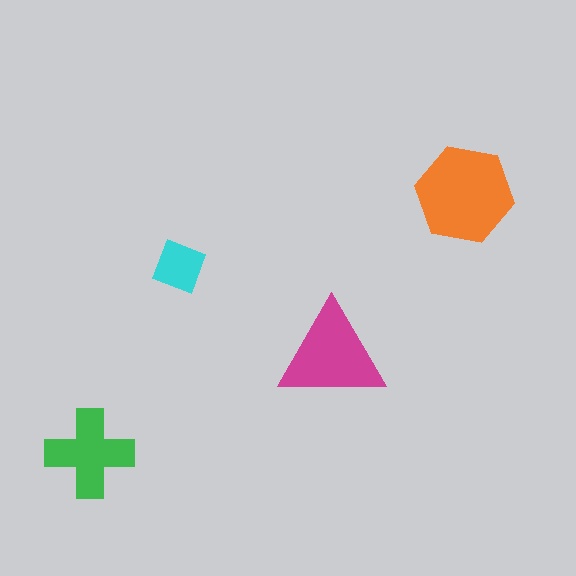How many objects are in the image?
There are 4 objects in the image.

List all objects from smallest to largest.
The cyan diamond, the green cross, the magenta triangle, the orange hexagon.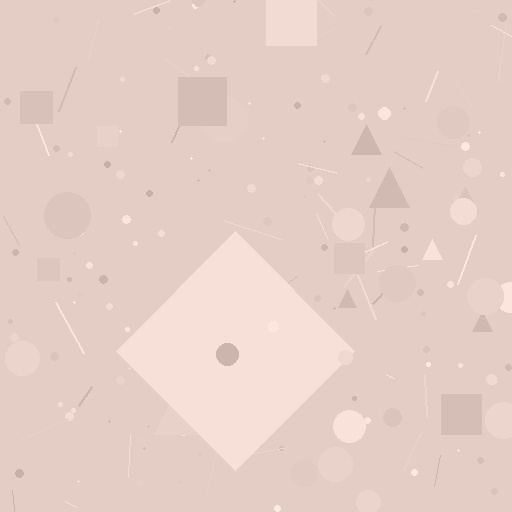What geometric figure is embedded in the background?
A diamond is embedded in the background.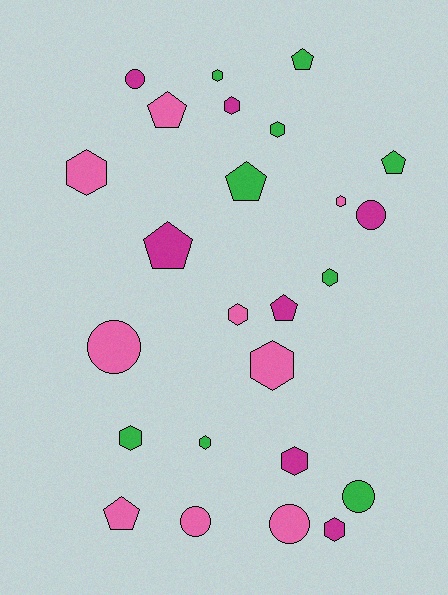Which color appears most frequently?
Green, with 9 objects.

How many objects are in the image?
There are 25 objects.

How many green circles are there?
There is 1 green circle.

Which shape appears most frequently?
Hexagon, with 12 objects.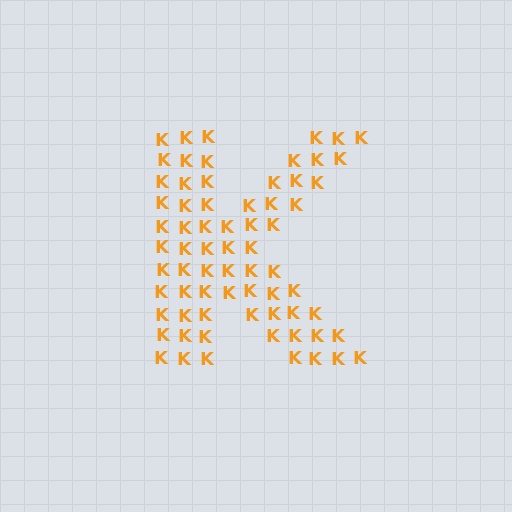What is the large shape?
The large shape is the letter K.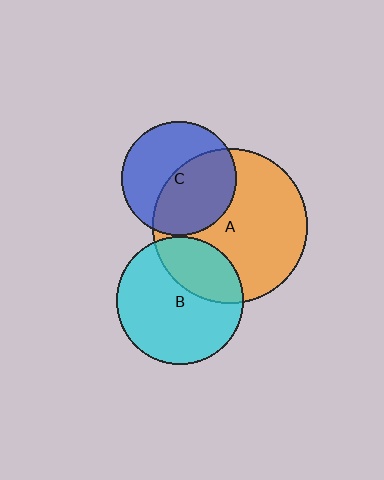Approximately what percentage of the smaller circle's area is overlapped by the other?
Approximately 30%.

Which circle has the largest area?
Circle A (orange).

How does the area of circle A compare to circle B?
Approximately 1.5 times.